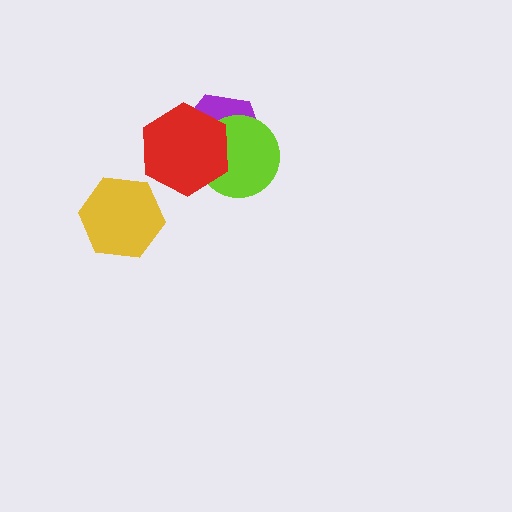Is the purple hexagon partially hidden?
Yes, it is partially covered by another shape.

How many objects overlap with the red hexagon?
2 objects overlap with the red hexagon.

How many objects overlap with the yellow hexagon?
0 objects overlap with the yellow hexagon.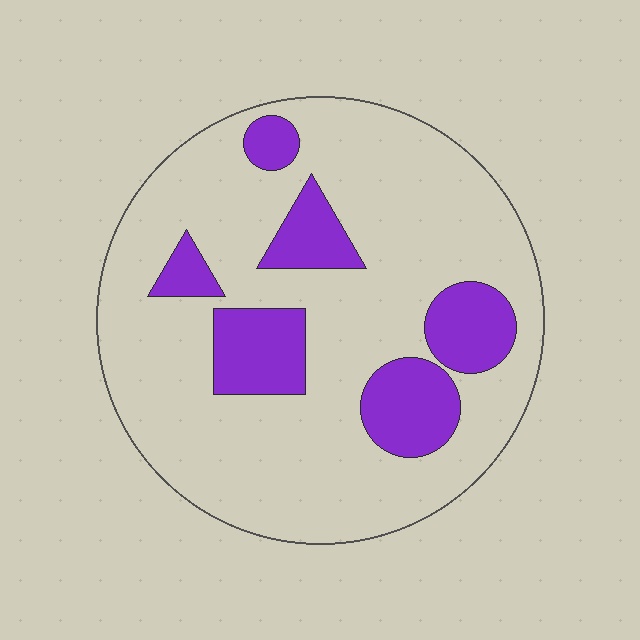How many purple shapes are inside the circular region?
6.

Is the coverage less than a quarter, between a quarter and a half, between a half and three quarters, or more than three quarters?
Less than a quarter.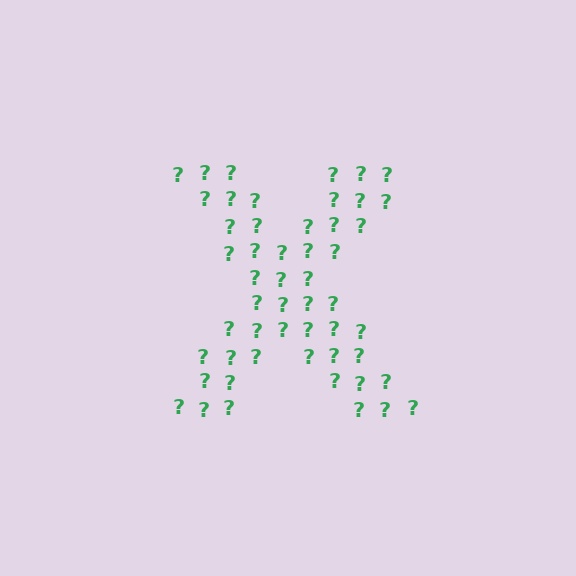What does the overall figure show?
The overall figure shows the letter X.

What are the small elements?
The small elements are question marks.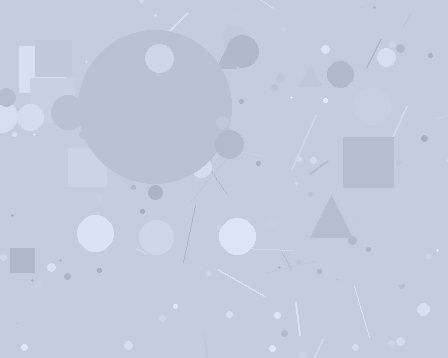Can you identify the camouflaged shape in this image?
The camouflaged shape is a circle.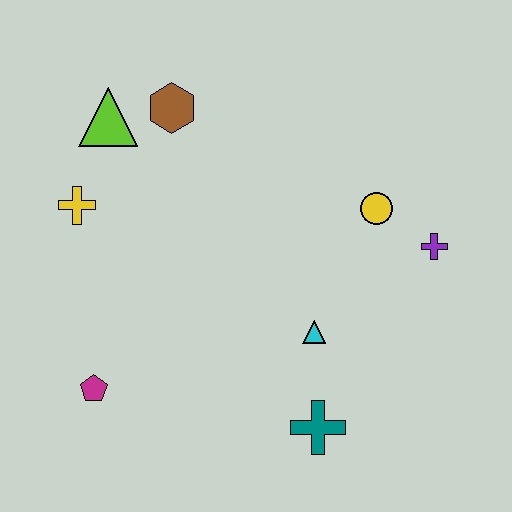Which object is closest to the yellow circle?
The purple cross is closest to the yellow circle.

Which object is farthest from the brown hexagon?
The teal cross is farthest from the brown hexagon.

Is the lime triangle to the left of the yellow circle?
Yes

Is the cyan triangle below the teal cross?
No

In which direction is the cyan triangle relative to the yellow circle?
The cyan triangle is below the yellow circle.